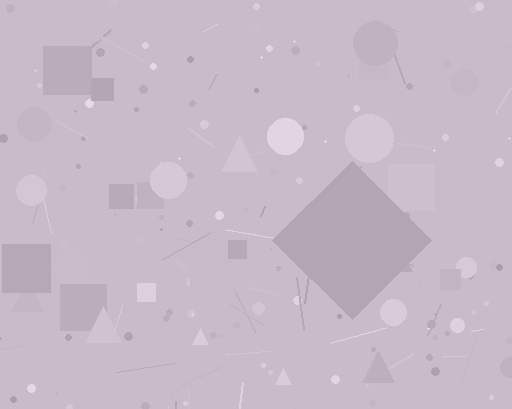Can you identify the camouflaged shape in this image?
The camouflaged shape is a diamond.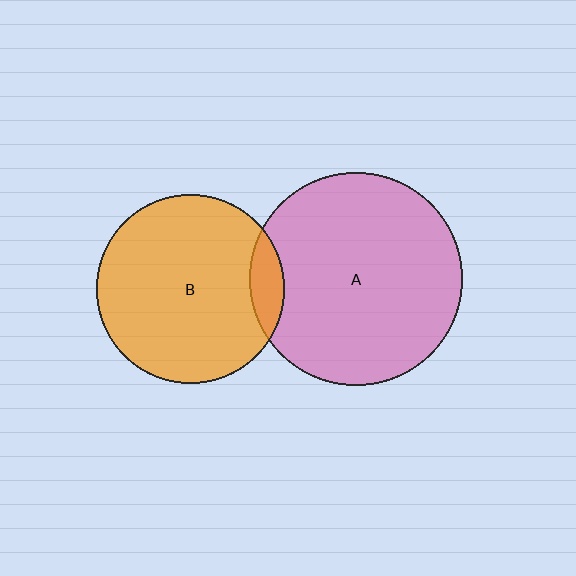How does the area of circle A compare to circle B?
Approximately 1.3 times.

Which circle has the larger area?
Circle A (pink).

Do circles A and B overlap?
Yes.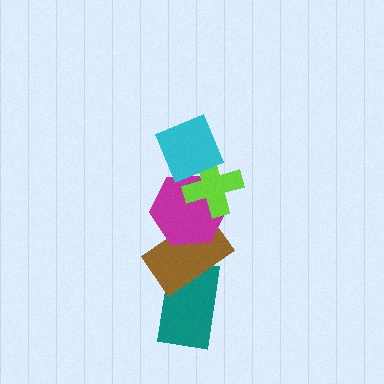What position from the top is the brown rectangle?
The brown rectangle is 4th from the top.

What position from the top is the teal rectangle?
The teal rectangle is 5th from the top.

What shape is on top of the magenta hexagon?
The lime cross is on top of the magenta hexagon.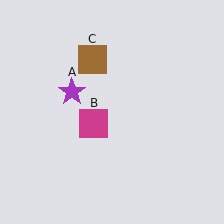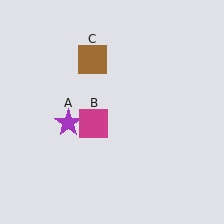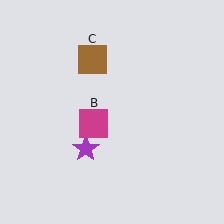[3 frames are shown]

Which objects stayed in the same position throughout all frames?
Magenta square (object B) and brown square (object C) remained stationary.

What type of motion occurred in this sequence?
The purple star (object A) rotated counterclockwise around the center of the scene.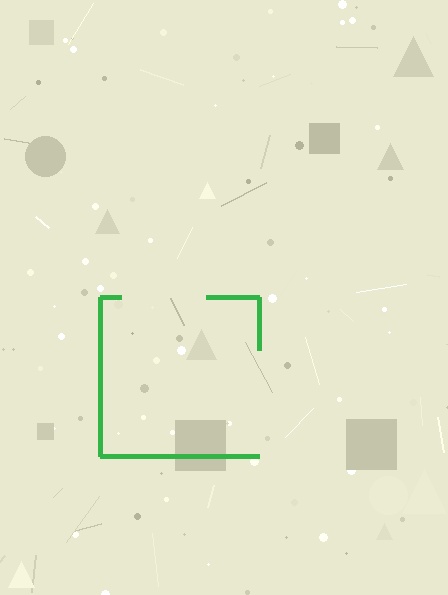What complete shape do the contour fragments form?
The contour fragments form a square.